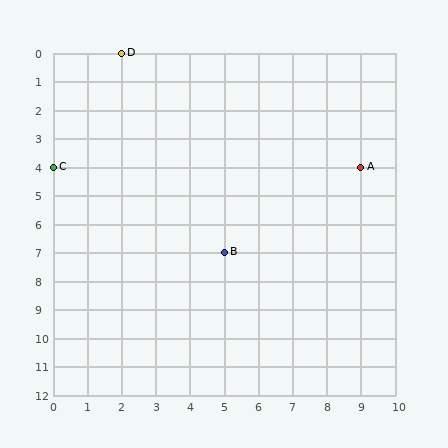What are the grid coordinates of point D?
Point D is at grid coordinates (2, 0).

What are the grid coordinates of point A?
Point A is at grid coordinates (9, 4).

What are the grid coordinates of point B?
Point B is at grid coordinates (5, 7).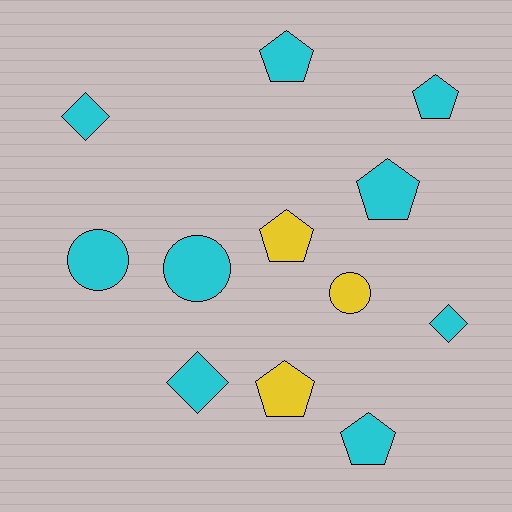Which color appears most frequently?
Cyan, with 9 objects.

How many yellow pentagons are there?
There are 2 yellow pentagons.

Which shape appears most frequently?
Pentagon, with 6 objects.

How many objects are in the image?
There are 12 objects.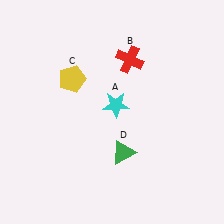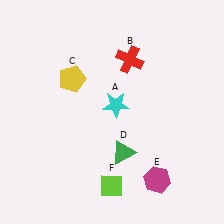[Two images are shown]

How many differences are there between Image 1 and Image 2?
There are 2 differences between the two images.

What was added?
A magenta hexagon (E), a lime diamond (F) were added in Image 2.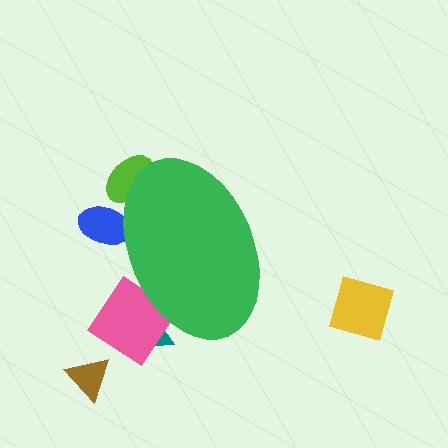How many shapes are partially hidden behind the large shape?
4 shapes are partially hidden.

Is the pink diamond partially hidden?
Yes, the pink diamond is partially hidden behind the green ellipse.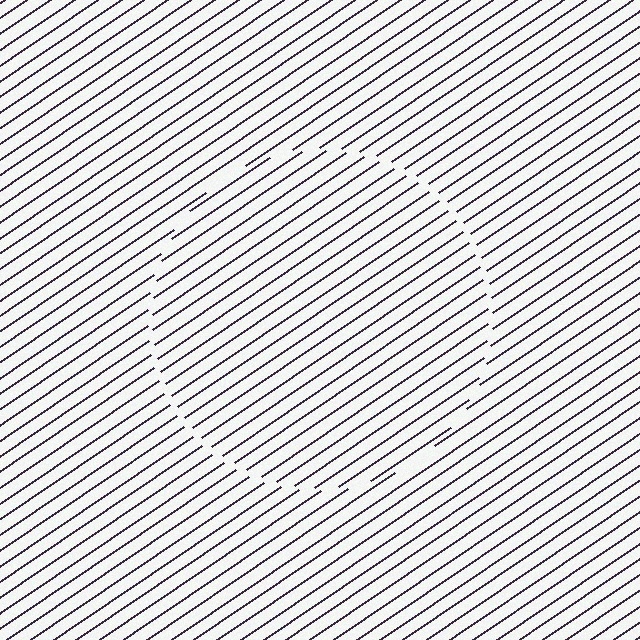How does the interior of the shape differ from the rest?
The interior of the shape contains the same grating, shifted by half a period — the contour is defined by the phase discontinuity where line-ends from the inner and outer gratings abut.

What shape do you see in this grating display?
An illusory circle. The interior of the shape contains the same grating, shifted by half a period — the contour is defined by the phase discontinuity where line-ends from the inner and outer gratings abut.